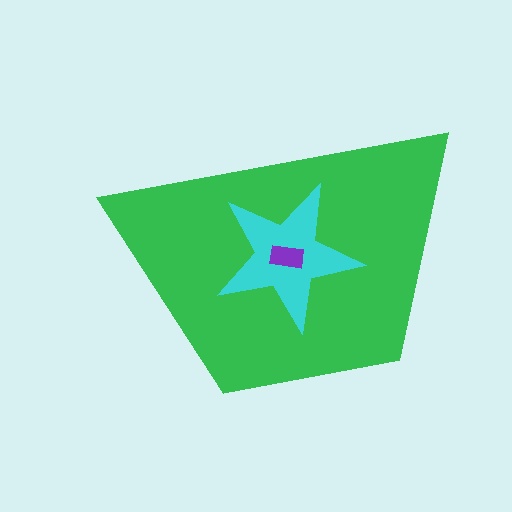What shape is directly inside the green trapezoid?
The cyan star.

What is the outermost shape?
The green trapezoid.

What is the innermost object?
The purple rectangle.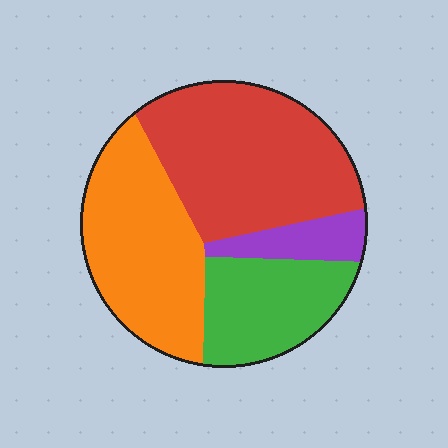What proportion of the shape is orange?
Orange covers around 30% of the shape.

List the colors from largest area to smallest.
From largest to smallest: red, orange, green, purple.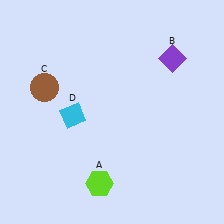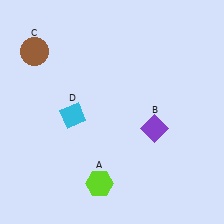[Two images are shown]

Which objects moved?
The objects that moved are: the purple diamond (B), the brown circle (C).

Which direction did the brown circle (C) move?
The brown circle (C) moved up.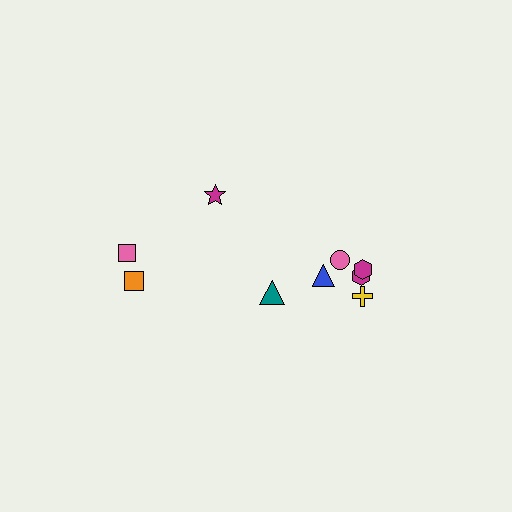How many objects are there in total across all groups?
There are 9 objects.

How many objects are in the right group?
There are 6 objects.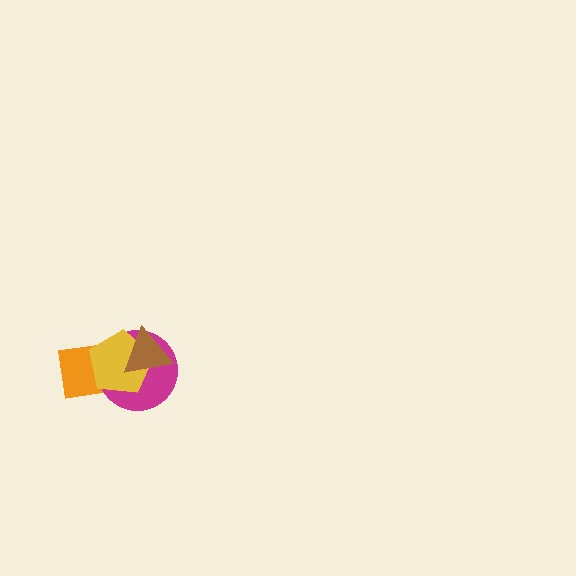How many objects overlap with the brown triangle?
3 objects overlap with the brown triangle.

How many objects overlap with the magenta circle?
3 objects overlap with the magenta circle.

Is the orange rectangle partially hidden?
Yes, it is partially covered by another shape.